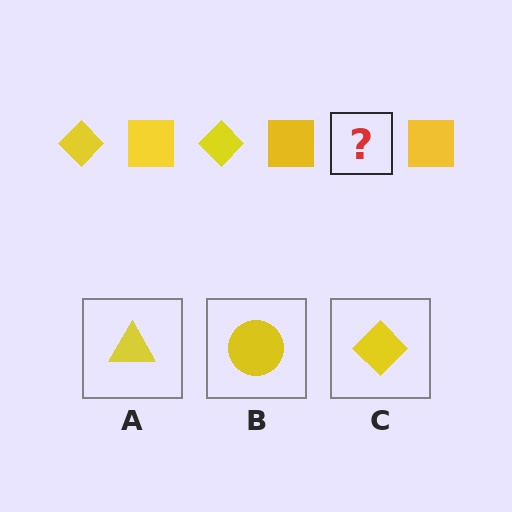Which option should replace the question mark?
Option C.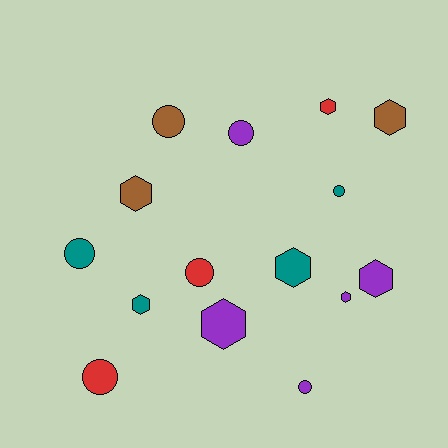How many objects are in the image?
There are 15 objects.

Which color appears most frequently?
Purple, with 5 objects.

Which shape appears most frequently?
Hexagon, with 8 objects.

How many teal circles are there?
There are 2 teal circles.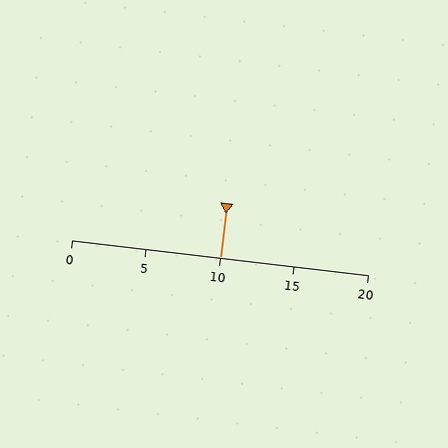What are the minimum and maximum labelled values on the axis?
The axis runs from 0 to 20.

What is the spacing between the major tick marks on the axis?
The major ticks are spaced 5 apart.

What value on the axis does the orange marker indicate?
The marker indicates approximately 10.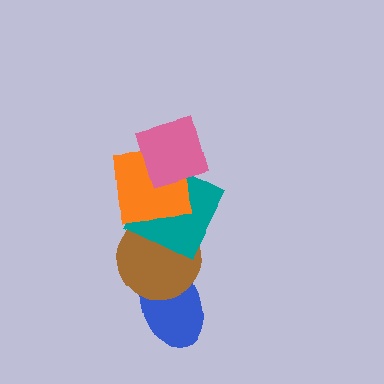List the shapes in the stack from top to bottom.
From top to bottom: the pink square, the orange square, the teal square, the brown circle, the blue ellipse.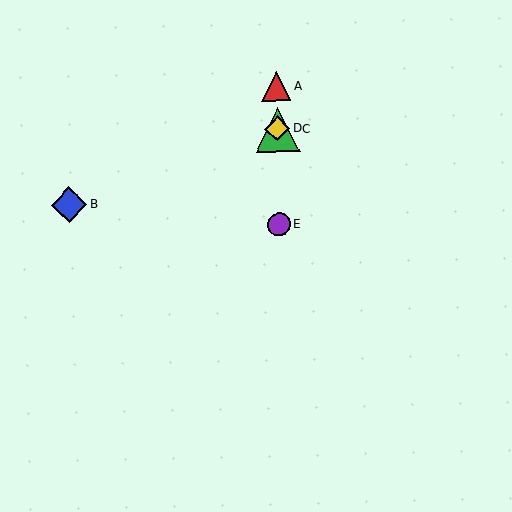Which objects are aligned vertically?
Objects A, C, D, E are aligned vertically.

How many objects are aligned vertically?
4 objects (A, C, D, E) are aligned vertically.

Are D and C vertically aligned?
Yes, both are at x≈277.